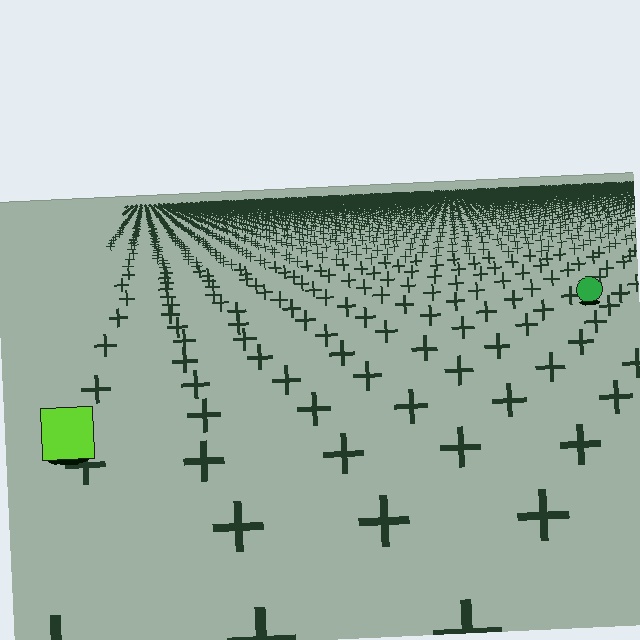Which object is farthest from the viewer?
The green circle is farthest from the viewer. It appears smaller and the ground texture around it is denser.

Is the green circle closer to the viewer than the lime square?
No. The lime square is closer — you can tell from the texture gradient: the ground texture is coarser near it.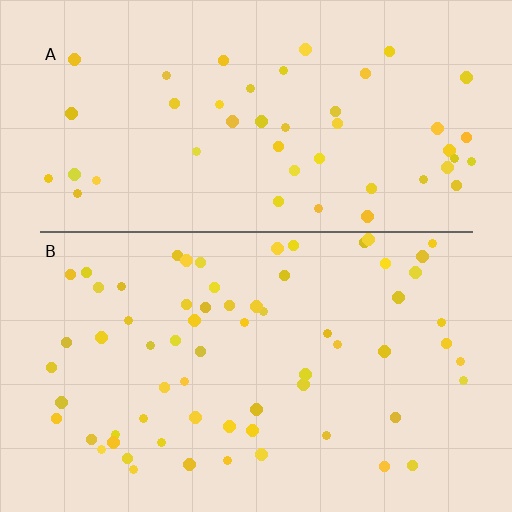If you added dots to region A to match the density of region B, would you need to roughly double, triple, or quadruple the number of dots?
Approximately double.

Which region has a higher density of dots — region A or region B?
B (the bottom).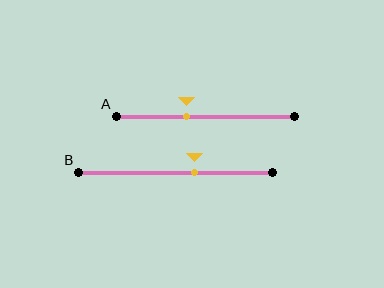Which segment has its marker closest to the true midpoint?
Segment B has its marker closest to the true midpoint.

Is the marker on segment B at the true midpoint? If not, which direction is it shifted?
No, the marker on segment B is shifted to the right by about 10% of the segment length.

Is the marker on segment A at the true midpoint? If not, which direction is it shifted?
No, the marker on segment A is shifted to the left by about 11% of the segment length.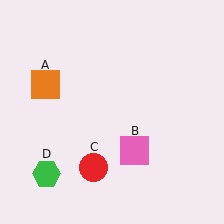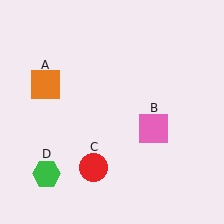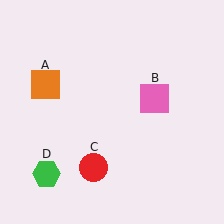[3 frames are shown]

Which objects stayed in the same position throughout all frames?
Orange square (object A) and red circle (object C) and green hexagon (object D) remained stationary.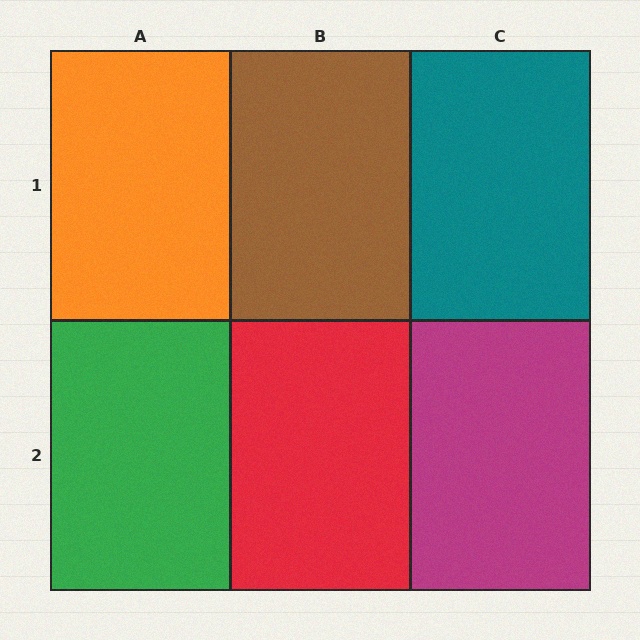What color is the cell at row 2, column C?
Magenta.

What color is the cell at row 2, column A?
Green.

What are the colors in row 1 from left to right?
Orange, brown, teal.